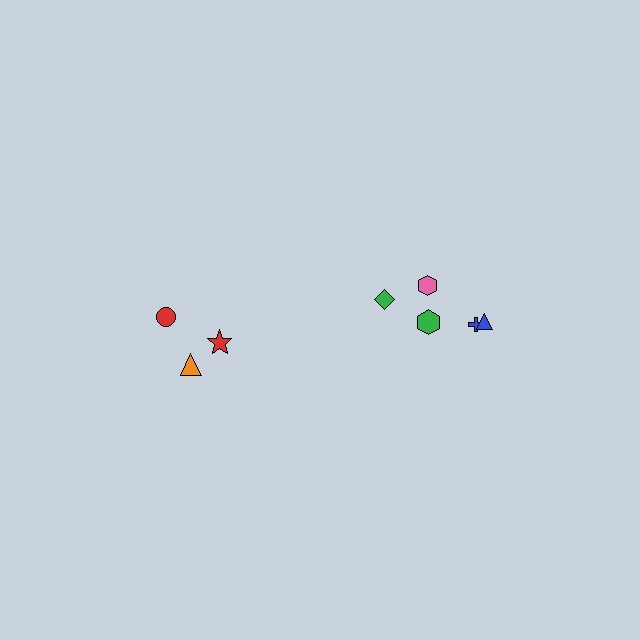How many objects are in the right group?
There are 5 objects.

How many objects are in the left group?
There are 3 objects.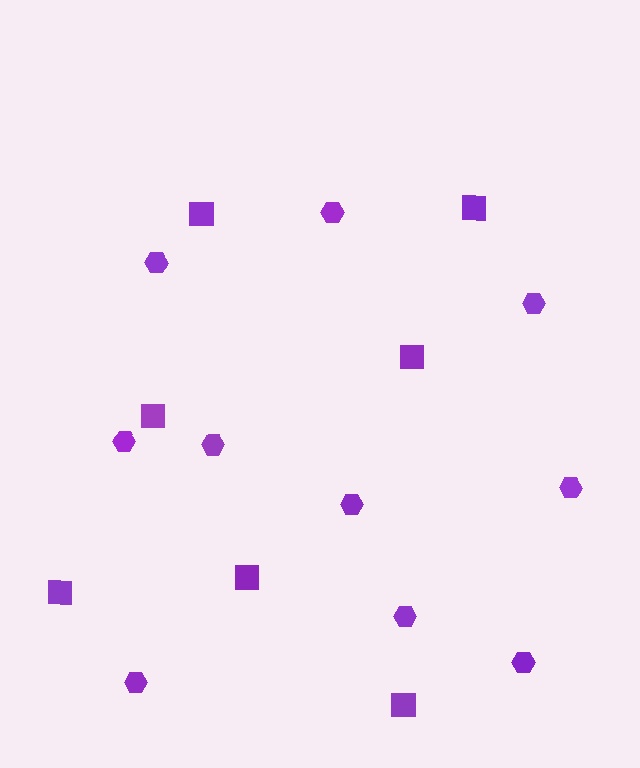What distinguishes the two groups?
There are 2 groups: one group of squares (7) and one group of hexagons (10).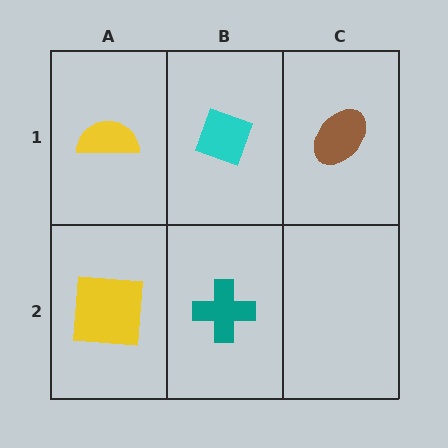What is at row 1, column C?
A brown ellipse.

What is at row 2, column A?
A yellow square.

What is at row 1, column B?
A cyan diamond.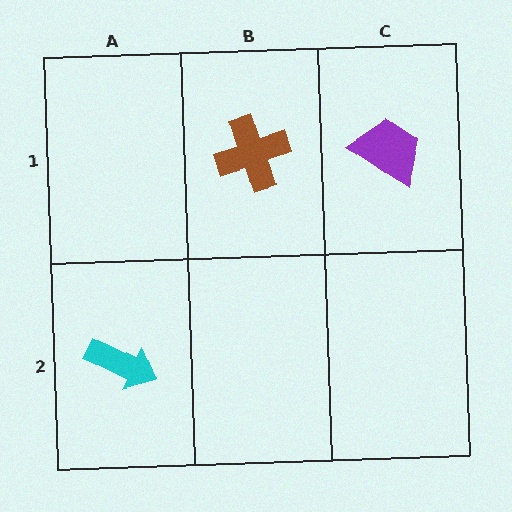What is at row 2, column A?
A cyan arrow.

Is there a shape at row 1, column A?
No, that cell is empty.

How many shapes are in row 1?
2 shapes.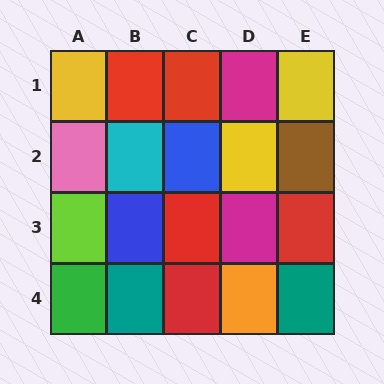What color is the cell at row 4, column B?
Teal.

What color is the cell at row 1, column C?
Red.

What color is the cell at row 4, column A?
Green.